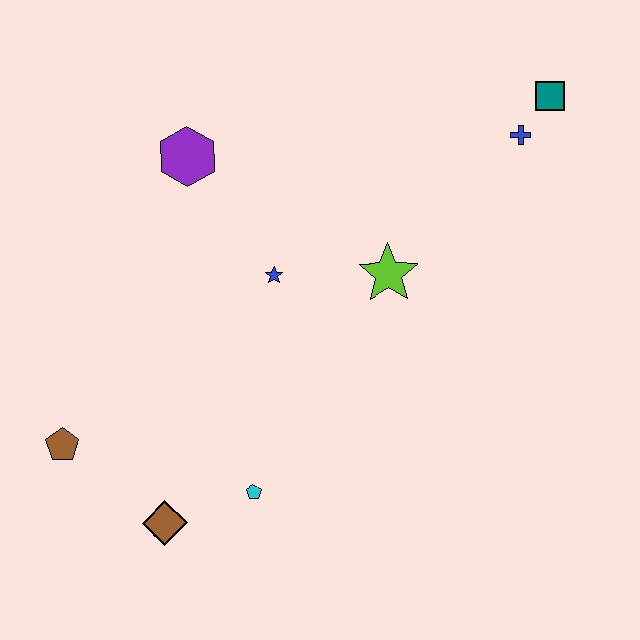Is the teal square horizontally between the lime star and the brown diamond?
No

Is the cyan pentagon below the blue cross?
Yes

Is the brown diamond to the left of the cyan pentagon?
Yes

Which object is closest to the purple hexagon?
The blue star is closest to the purple hexagon.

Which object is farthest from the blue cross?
The brown pentagon is farthest from the blue cross.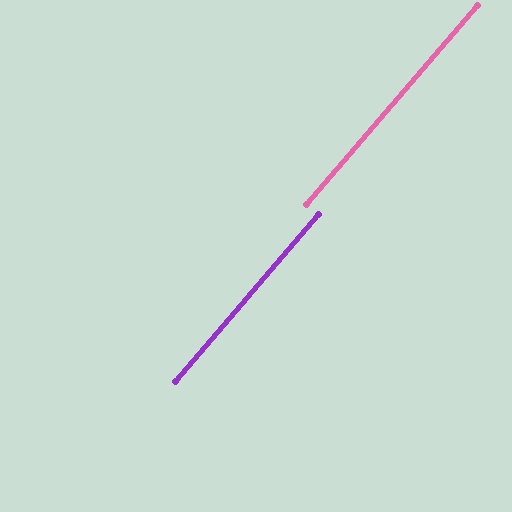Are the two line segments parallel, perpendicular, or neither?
Parallel — their directions differ by only 0.2°.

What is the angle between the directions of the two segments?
Approximately 0 degrees.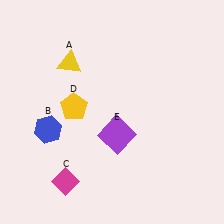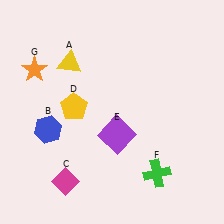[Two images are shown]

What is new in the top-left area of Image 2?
An orange star (G) was added in the top-left area of Image 2.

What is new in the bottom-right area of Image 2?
A green cross (F) was added in the bottom-right area of Image 2.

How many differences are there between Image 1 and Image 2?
There are 2 differences between the two images.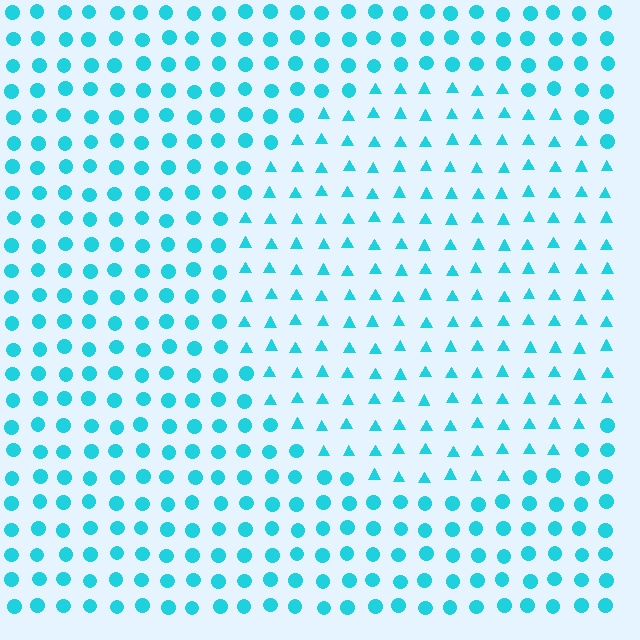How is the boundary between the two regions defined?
The boundary is defined by a change in element shape: triangles inside vs. circles outside. All elements share the same color and spacing.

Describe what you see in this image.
The image is filled with small cyan elements arranged in a uniform grid. A circle-shaped region contains triangles, while the surrounding area contains circles. The boundary is defined purely by the change in element shape.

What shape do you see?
I see a circle.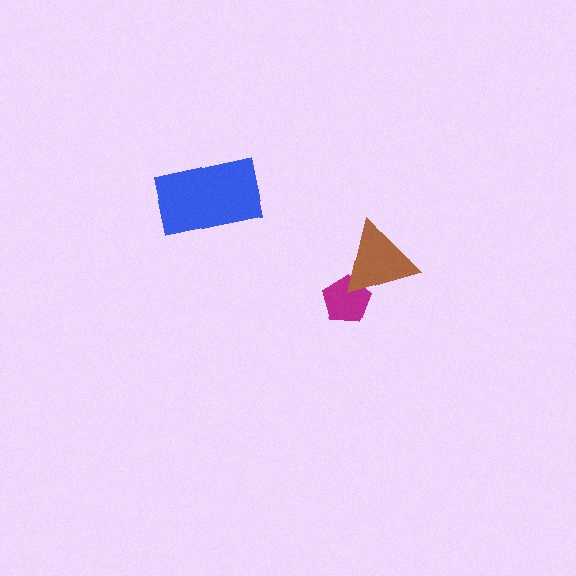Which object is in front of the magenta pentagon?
The brown triangle is in front of the magenta pentagon.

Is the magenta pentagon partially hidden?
Yes, it is partially covered by another shape.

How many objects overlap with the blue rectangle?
0 objects overlap with the blue rectangle.